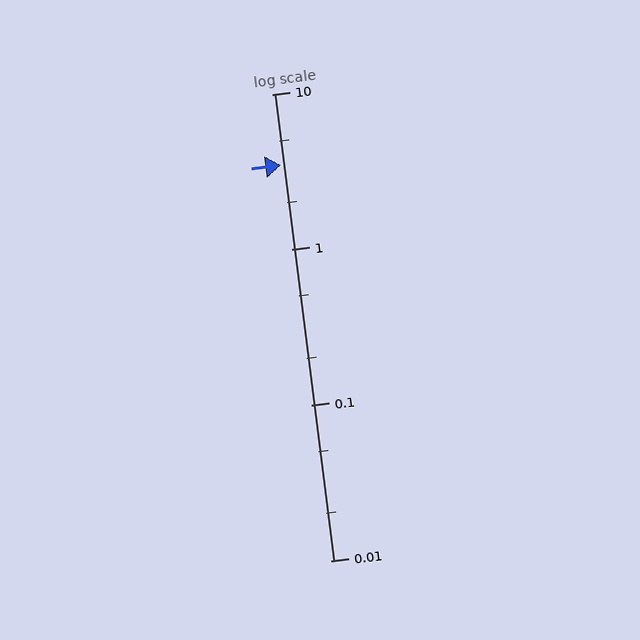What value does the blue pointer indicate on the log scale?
The pointer indicates approximately 3.5.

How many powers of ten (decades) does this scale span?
The scale spans 3 decades, from 0.01 to 10.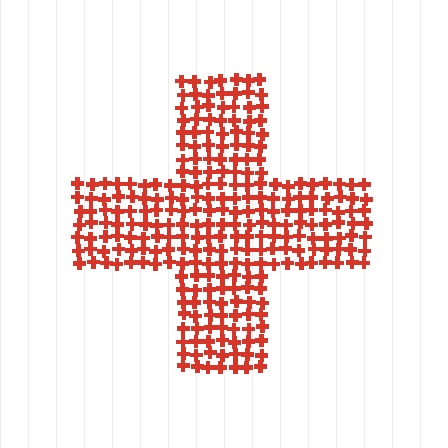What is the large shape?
The large shape is a cross.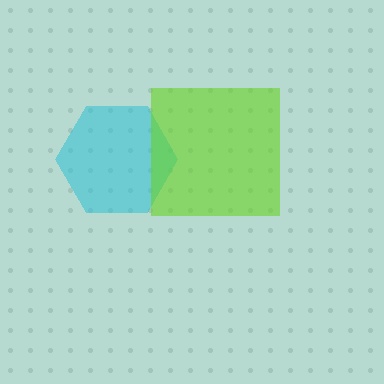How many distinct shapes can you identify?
There are 2 distinct shapes: a cyan hexagon, a lime square.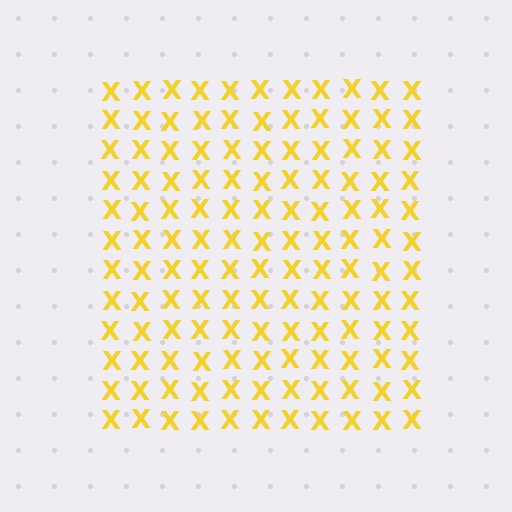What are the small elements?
The small elements are letter X's.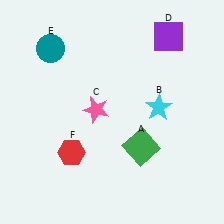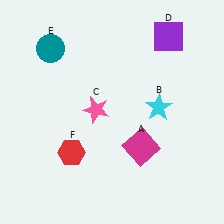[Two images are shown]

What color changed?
The square (A) changed from green in Image 1 to magenta in Image 2.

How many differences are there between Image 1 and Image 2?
There is 1 difference between the two images.